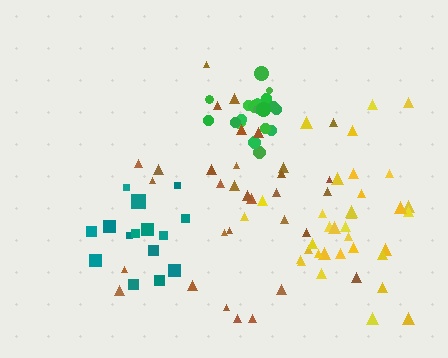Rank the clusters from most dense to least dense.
green, yellow, teal, brown.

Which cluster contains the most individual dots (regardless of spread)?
Yellow (34).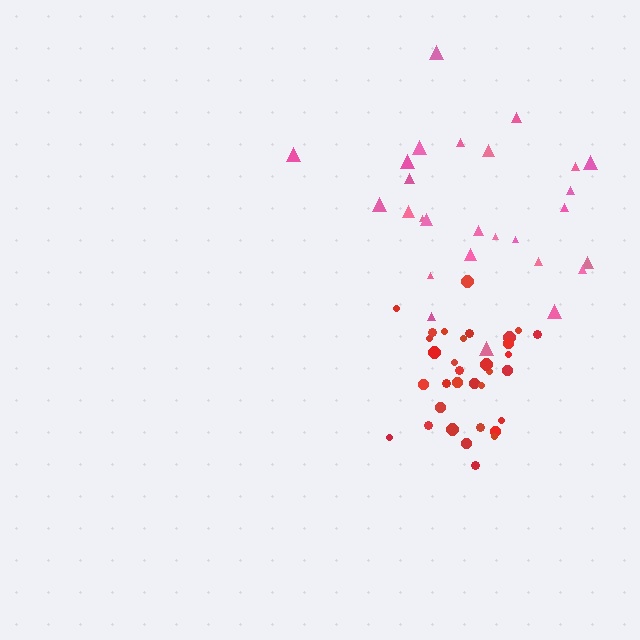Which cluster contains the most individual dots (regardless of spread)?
Red (33).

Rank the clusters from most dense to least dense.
red, pink.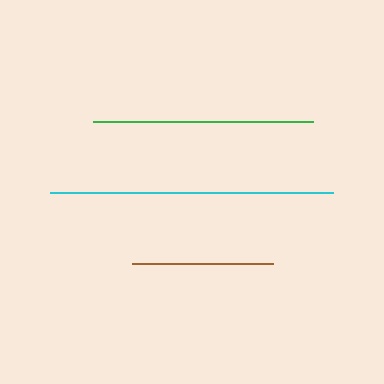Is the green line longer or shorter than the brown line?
The green line is longer than the brown line.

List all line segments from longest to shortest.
From longest to shortest: cyan, green, brown.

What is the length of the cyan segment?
The cyan segment is approximately 283 pixels long.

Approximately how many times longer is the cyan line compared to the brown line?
The cyan line is approximately 2.0 times the length of the brown line.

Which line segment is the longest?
The cyan line is the longest at approximately 283 pixels.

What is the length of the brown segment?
The brown segment is approximately 141 pixels long.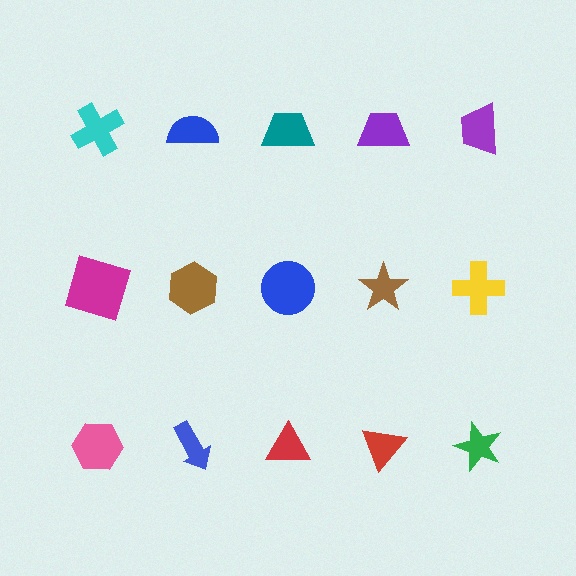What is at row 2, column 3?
A blue circle.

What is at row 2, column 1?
A magenta square.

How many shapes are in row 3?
5 shapes.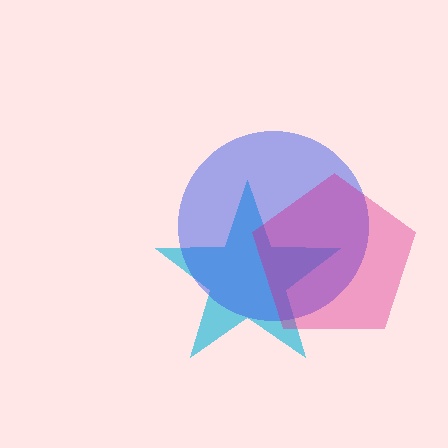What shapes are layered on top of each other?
The layered shapes are: a cyan star, a blue circle, a magenta pentagon.